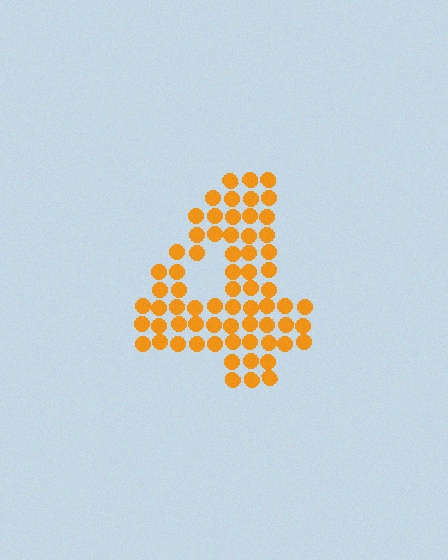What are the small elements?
The small elements are circles.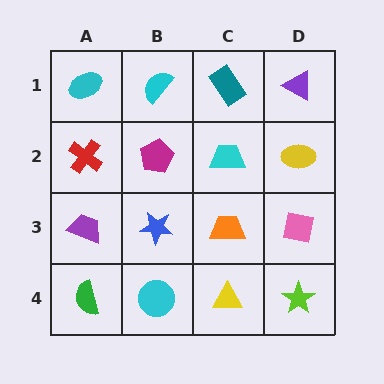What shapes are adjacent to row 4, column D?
A pink square (row 3, column D), a yellow triangle (row 4, column C).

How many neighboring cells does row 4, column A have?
2.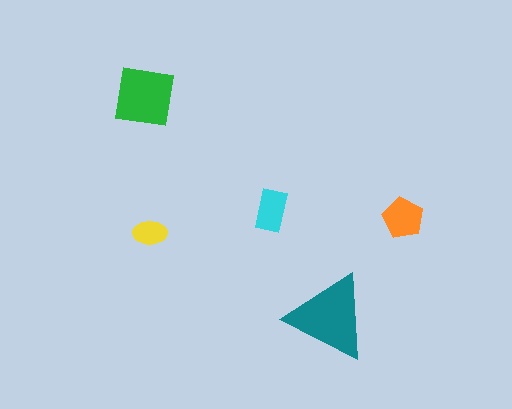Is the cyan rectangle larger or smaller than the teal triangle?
Smaller.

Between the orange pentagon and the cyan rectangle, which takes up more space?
The orange pentagon.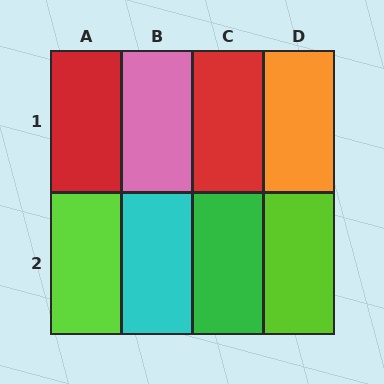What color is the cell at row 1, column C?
Red.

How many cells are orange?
1 cell is orange.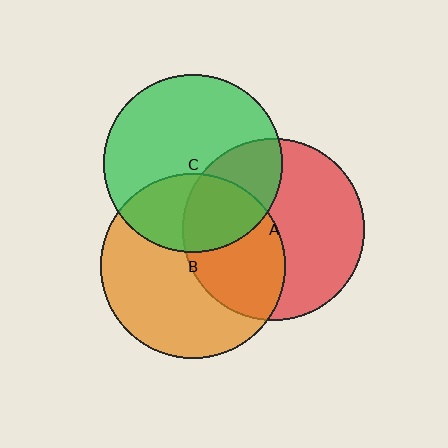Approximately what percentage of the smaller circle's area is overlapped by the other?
Approximately 40%.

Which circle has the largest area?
Circle B (orange).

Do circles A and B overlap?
Yes.